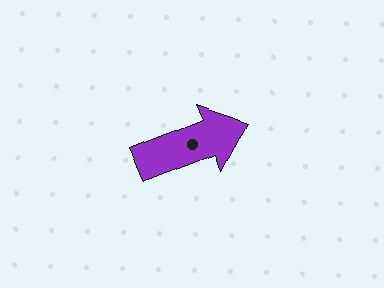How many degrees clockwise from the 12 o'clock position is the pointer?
Approximately 68 degrees.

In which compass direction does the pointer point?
East.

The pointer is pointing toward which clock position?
Roughly 2 o'clock.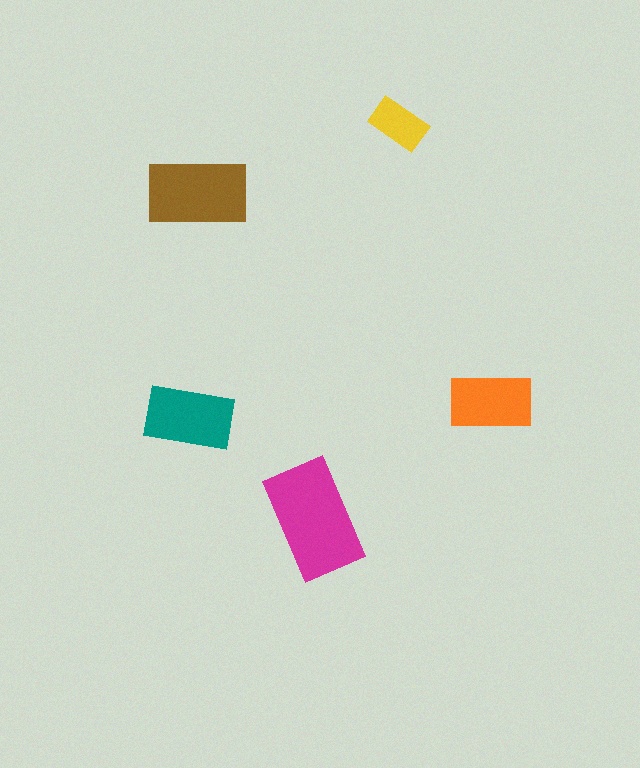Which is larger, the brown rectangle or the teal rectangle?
The brown one.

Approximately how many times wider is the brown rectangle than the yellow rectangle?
About 2 times wider.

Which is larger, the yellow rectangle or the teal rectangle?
The teal one.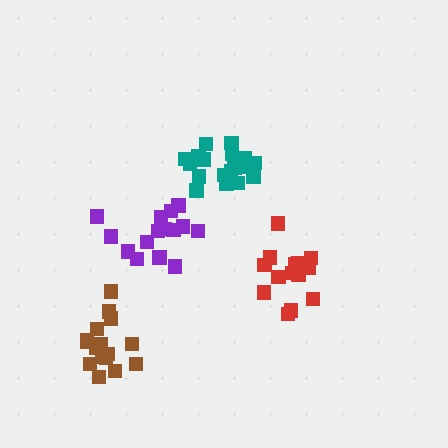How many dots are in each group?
Group 1: 20 dots, Group 2: 16 dots, Group 3: 15 dots, Group 4: 15 dots (66 total).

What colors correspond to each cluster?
The clusters are colored: teal, brown, red, purple.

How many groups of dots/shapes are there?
There are 4 groups.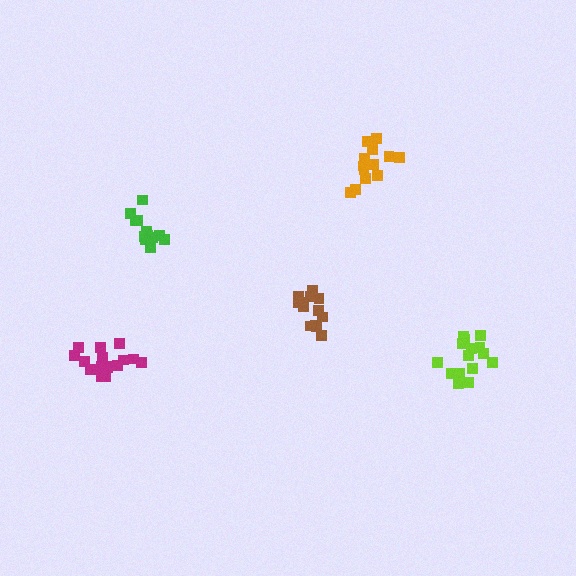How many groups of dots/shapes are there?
There are 5 groups.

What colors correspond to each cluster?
The clusters are colored: lime, magenta, orange, green, brown.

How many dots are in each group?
Group 1: 15 dots, Group 2: 17 dots, Group 3: 13 dots, Group 4: 12 dots, Group 5: 13 dots (70 total).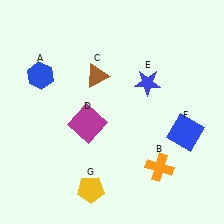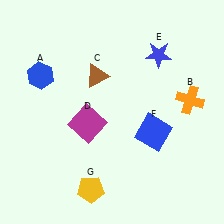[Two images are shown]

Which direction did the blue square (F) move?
The blue square (F) moved left.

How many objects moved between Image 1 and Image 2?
3 objects moved between the two images.